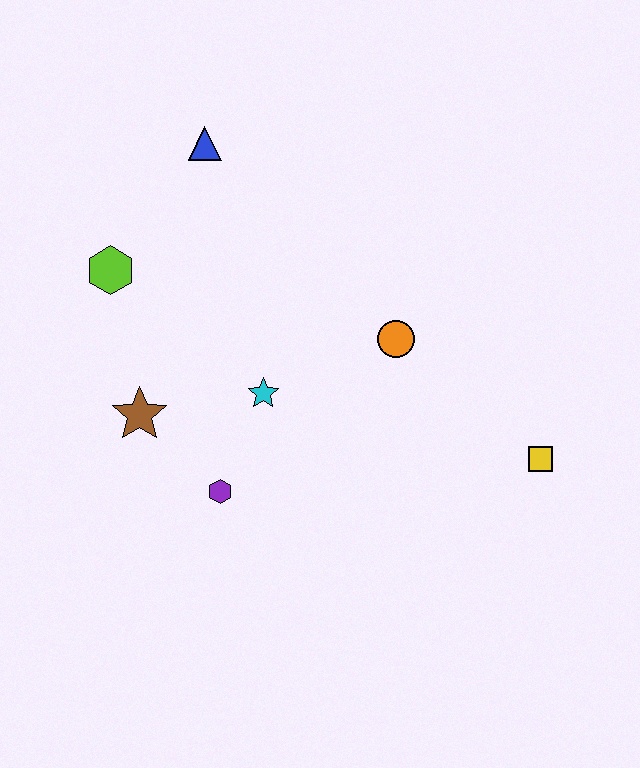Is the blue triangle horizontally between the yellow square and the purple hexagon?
No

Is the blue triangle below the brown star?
No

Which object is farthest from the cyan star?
The yellow square is farthest from the cyan star.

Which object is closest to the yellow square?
The orange circle is closest to the yellow square.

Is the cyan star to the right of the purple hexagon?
Yes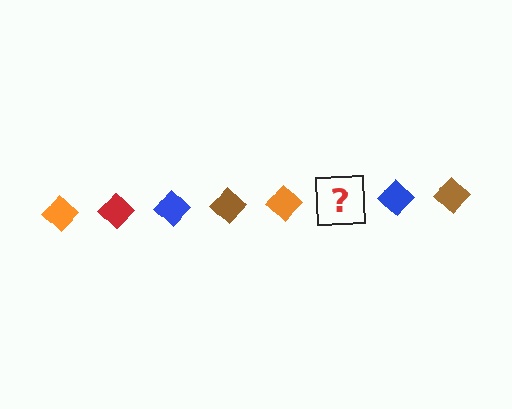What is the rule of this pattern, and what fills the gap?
The rule is that the pattern cycles through orange, red, blue, brown diamonds. The gap should be filled with a red diamond.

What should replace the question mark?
The question mark should be replaced with a red diamond.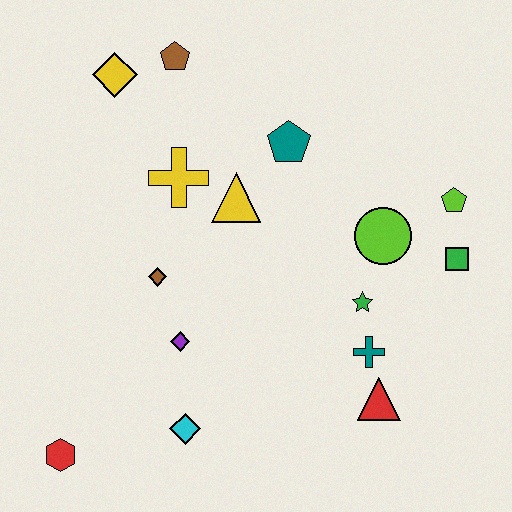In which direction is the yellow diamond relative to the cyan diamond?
The yellow diamond is above the cyan diamond.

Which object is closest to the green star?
The teal cross is closest to the green star.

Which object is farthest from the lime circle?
The red hexagon is farthest from the lime circle.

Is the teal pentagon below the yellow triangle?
No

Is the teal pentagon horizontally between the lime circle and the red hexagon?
Yes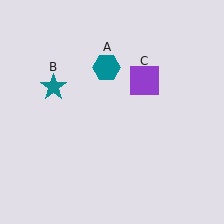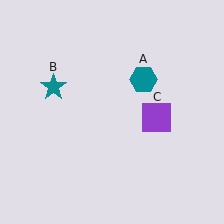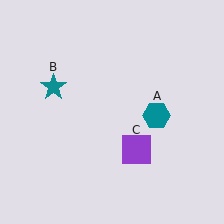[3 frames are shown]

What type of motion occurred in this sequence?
The teal hexagon (object A), purple square (object C) rotated clockwise around the center of the scene.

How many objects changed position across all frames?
2 objects changed position: teal hexagon (object A), purple square (object C).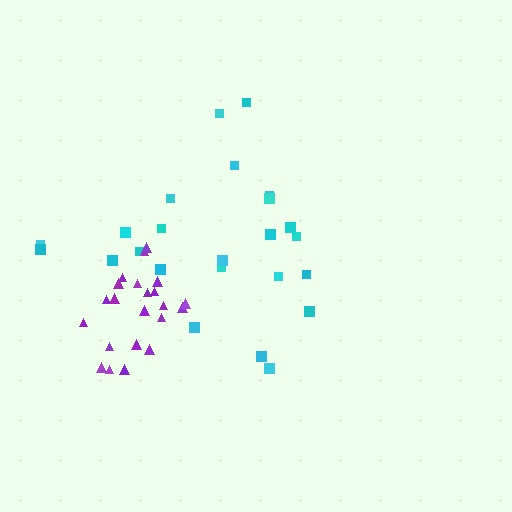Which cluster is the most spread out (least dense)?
Cyan.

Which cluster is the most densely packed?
Purple.